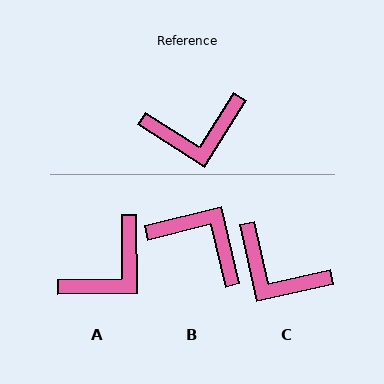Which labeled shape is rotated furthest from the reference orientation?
B, about 136 degrees away.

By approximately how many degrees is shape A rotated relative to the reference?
Approximately 32 degrees counter-clockwise.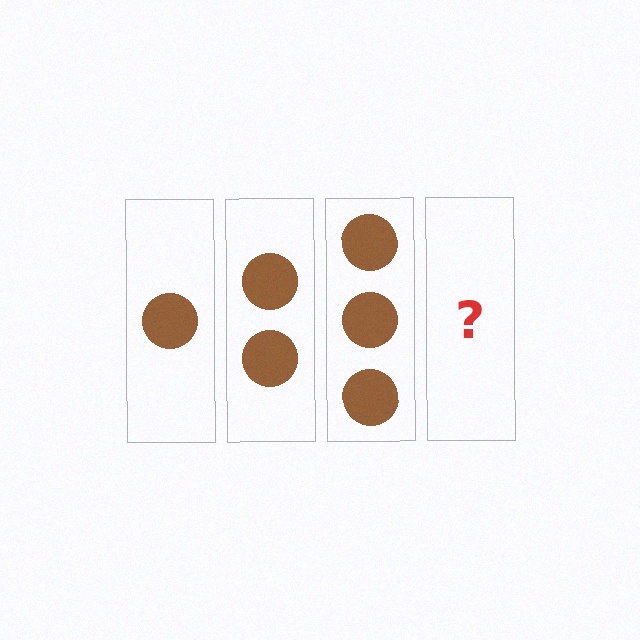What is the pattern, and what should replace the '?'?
The pattern is that each step adds one more circle. The '?' should be 4 circles.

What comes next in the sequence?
The next element should be 4 circles.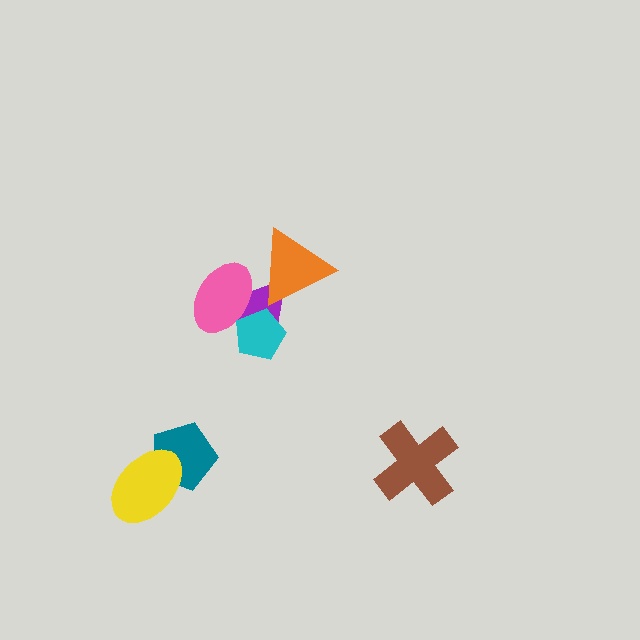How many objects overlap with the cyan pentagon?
2 objects overlap with the cyan pentagon.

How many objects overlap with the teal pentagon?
1 object overlaps with the teal pentagon.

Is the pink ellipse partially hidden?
Yes, it is partially covered by another shape.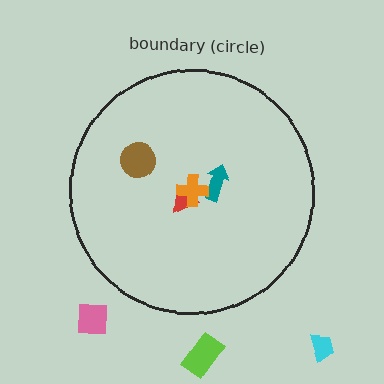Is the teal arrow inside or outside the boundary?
Inside.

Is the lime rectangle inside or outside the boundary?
Outside.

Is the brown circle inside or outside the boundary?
Inside.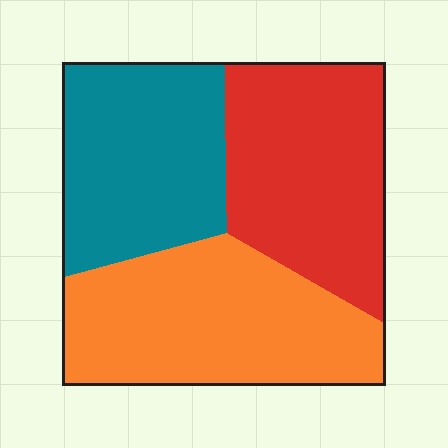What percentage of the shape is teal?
Teal takes up about one third (1/3) of the shape.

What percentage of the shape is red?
Red covers 33% of the shape.